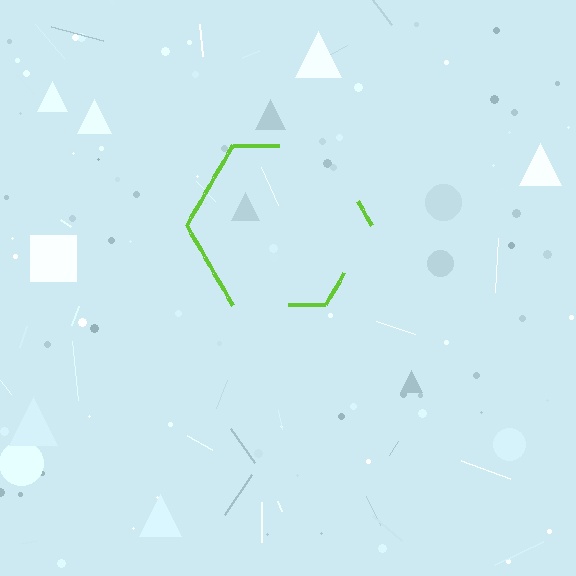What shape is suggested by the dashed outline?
The dashed outline suggests a hexagon.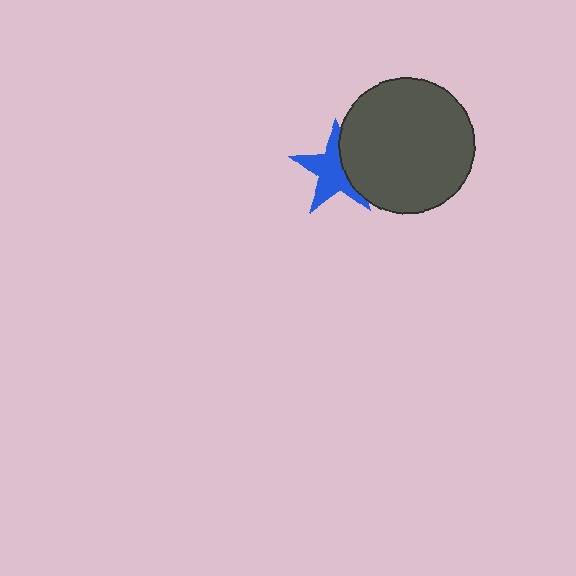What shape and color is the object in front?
The object in front is a dark gray circle.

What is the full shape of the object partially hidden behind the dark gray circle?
The partially hidden object is a blue star.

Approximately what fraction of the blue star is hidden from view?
Roughly 35% of the blue star is hidden behind the dark gray circle.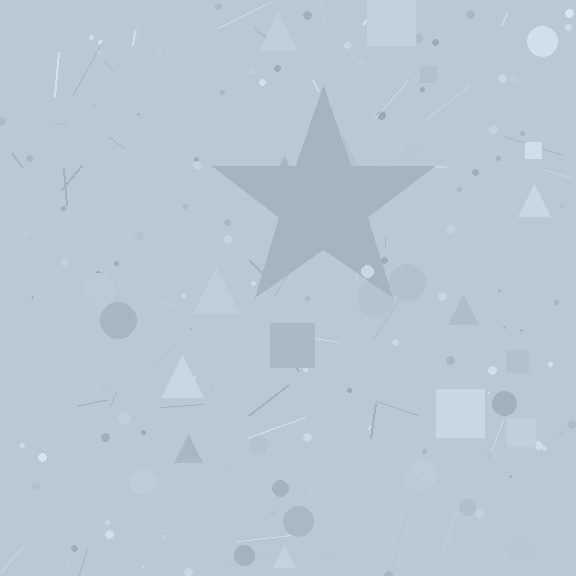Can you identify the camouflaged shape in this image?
The camouflaged shape is a star.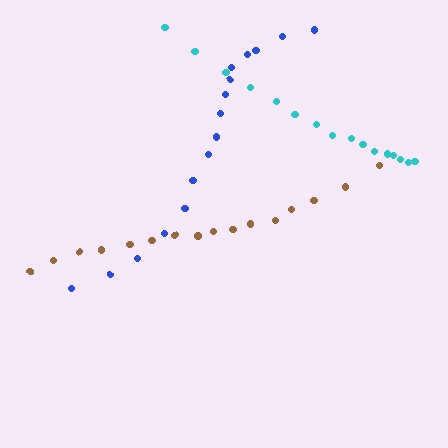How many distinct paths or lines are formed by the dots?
There are 3 distinct paths.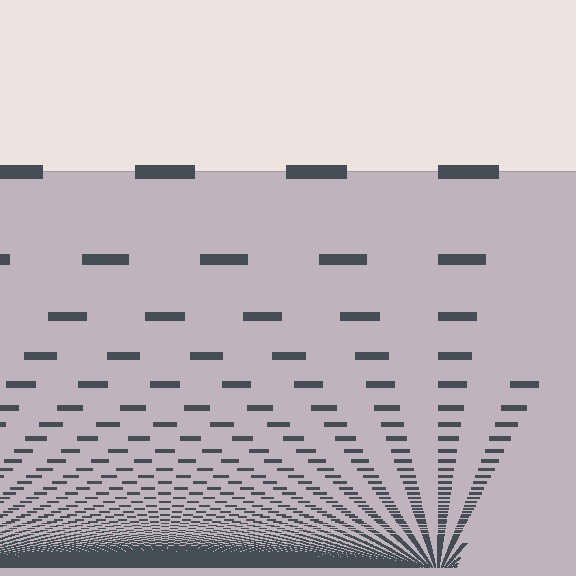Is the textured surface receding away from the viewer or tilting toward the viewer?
The surface appears to tilt toward the viewer. Texture elements get larger and sparser toward the top.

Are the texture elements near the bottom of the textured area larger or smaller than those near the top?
Smaller. The gradient is inverted — elements near the bottom are smaller and denser.